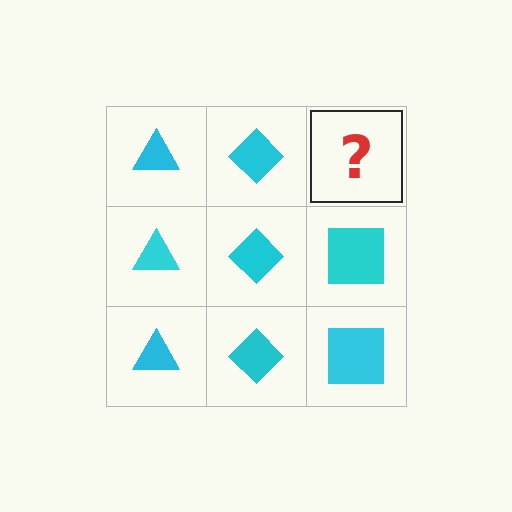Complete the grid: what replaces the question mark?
The question mark should be replaced with a cyan square.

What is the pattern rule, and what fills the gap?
The rule is that each column has a consistent shape. The gap should be filled with a cyan square.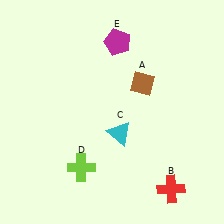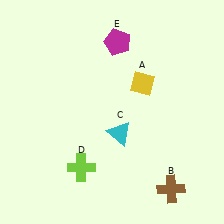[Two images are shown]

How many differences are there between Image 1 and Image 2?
There are 2 differences between the two images.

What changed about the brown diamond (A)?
In Image 1, A is brown. In Image 2, it changed to yellow.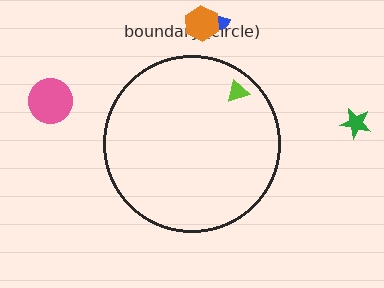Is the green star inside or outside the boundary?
Outside.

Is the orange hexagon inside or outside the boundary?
Outside.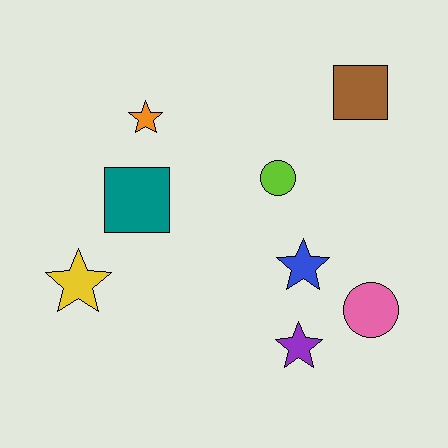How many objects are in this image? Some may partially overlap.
There are 8 objects.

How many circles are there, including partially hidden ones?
There are 2 circles.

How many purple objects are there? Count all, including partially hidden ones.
There is 1 purple object.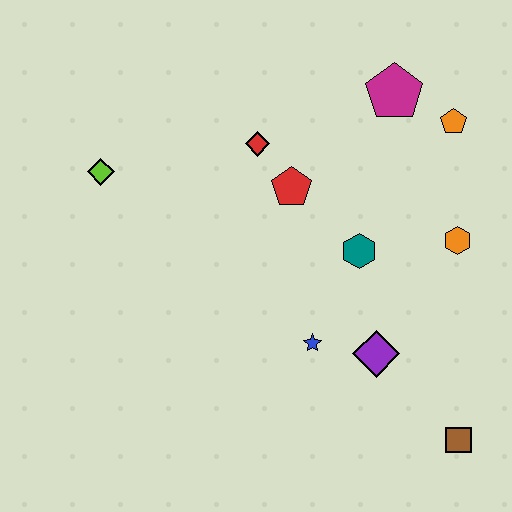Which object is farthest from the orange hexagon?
The lime diamond is farthest from the orange hexagon.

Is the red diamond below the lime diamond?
No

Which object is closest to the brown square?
The purple diamond is closest to the brown square.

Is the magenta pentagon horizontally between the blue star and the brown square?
Yes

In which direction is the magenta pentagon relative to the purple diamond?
The magenta pentagon is above the purple diamond.